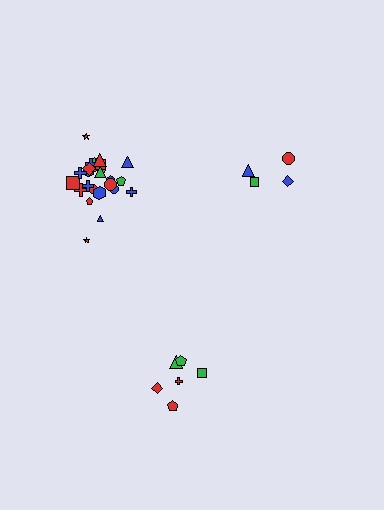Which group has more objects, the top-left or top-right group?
The top-left group.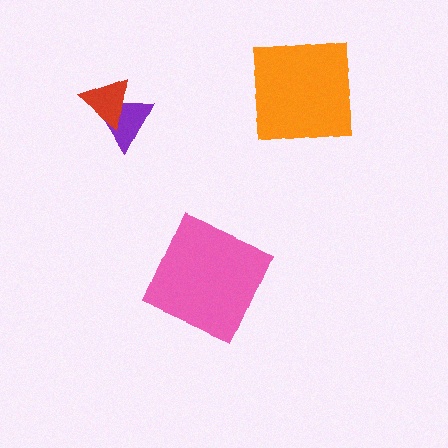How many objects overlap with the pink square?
0 objects overlap with the pink square.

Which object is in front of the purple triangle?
The red triangle is in front of the purple triangle.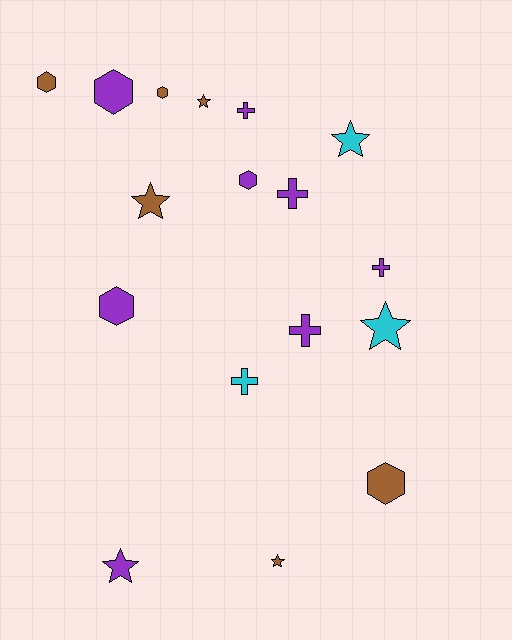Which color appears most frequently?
Purple, with 8 objects.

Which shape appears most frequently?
Hexagon, with 6 objects.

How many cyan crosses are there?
There is 1 cyan cross.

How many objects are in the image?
There are 17 objects.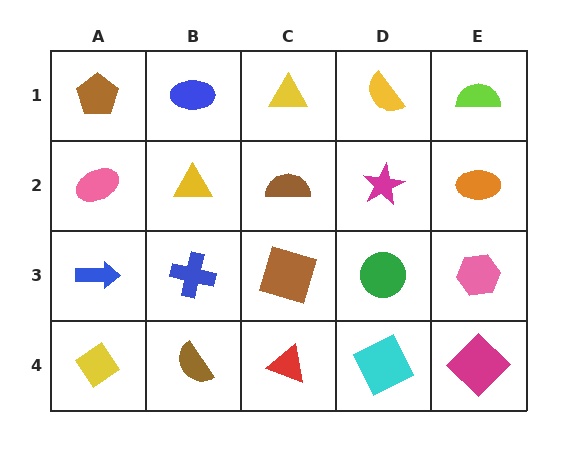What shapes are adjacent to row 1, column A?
A pink ellipse (row 2, column A), a blue ellipse (row 1, column B).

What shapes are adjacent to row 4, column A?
A blue arrow (row 3, column A), a brown semicircle (row 4, column B).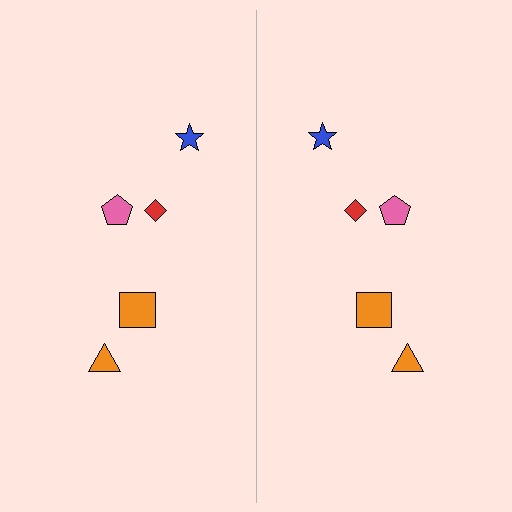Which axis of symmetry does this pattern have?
The pattern has a vertical axis of symmetry running through the center of the image.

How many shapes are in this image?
There are 10 shapes in this image.